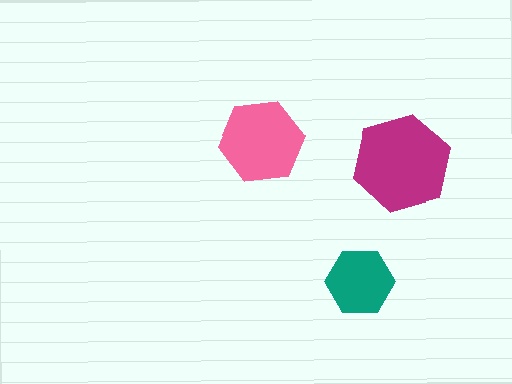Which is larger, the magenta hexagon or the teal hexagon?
The magenta one.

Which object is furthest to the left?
The pink hexagon is leftmost.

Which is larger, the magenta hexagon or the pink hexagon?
The magenta one.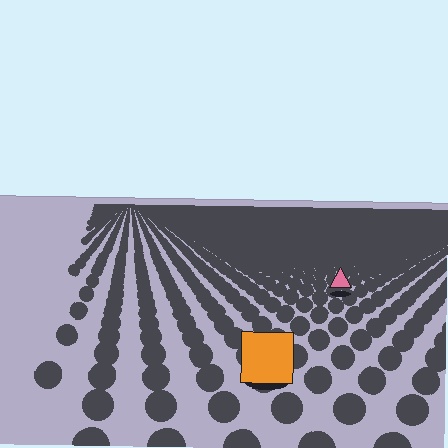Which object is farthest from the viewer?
The pink triangle is farthest from the viewer. It appears smaller and the ground texture around it is denser.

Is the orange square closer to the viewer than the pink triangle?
Yes. The orange square is closer — you can tell from the texture gradient: the ground texture is coarser near it.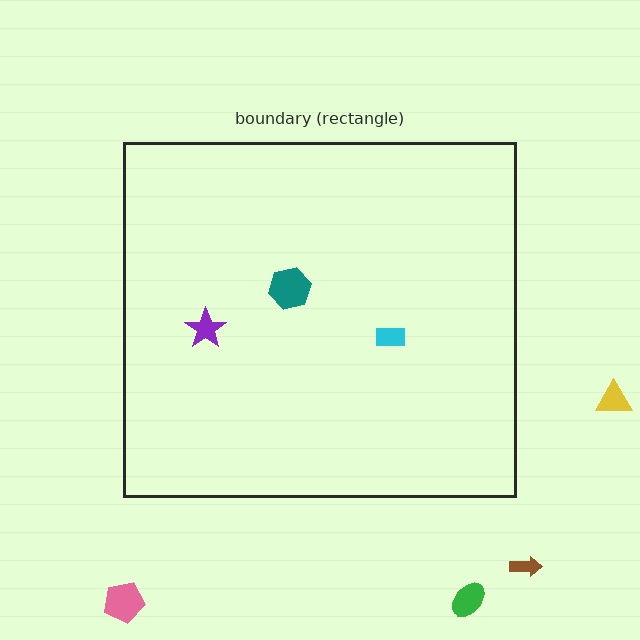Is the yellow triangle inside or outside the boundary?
Outside.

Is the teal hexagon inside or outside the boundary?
Inside.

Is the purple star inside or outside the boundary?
Inside.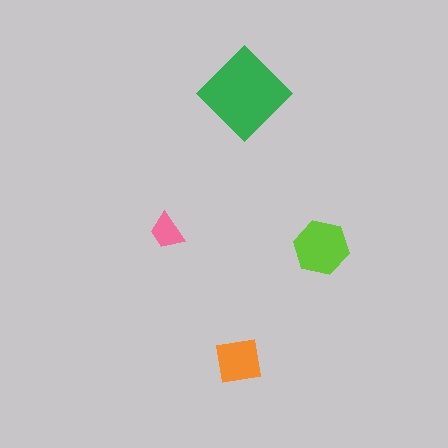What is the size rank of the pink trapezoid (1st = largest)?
4th.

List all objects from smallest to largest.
The pink trapezoid, the orange square, the lime hexagon, the green diamond.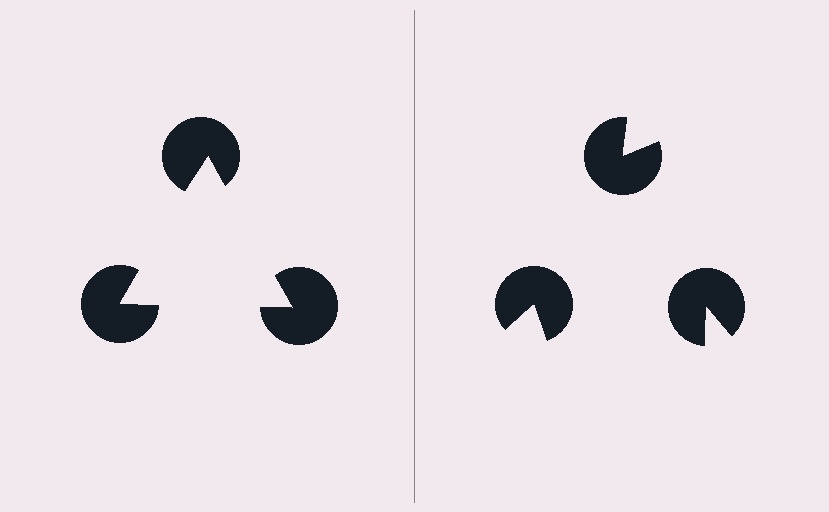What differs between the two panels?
The pac-man discs are positioned identically on both sides; only the wedge orientations differ. On the left they align to a triangle; on the right they are misaligned.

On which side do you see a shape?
An illusory triangle appears on the left side. On the right side the wedge cuts are rotated, so no coherent shape forms.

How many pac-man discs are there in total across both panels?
6 — 3 on each side.